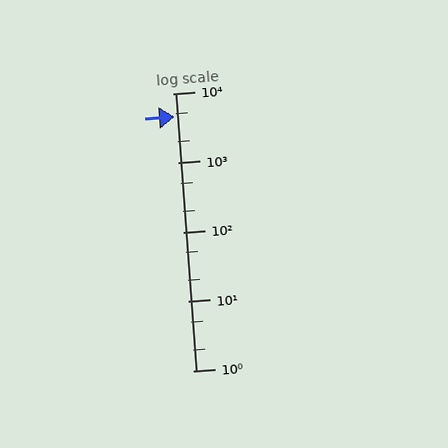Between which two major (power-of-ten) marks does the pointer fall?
The pointer is between 1000 and 10000.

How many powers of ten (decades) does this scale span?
The scale spans 4 decades, from 1 to 10000.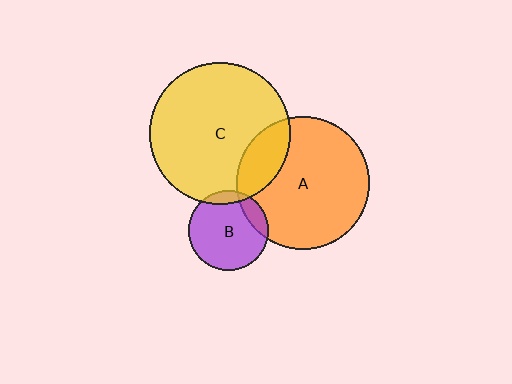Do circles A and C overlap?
Yes.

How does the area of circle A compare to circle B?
Approximately 2.7 times.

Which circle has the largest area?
Circle C (yellow).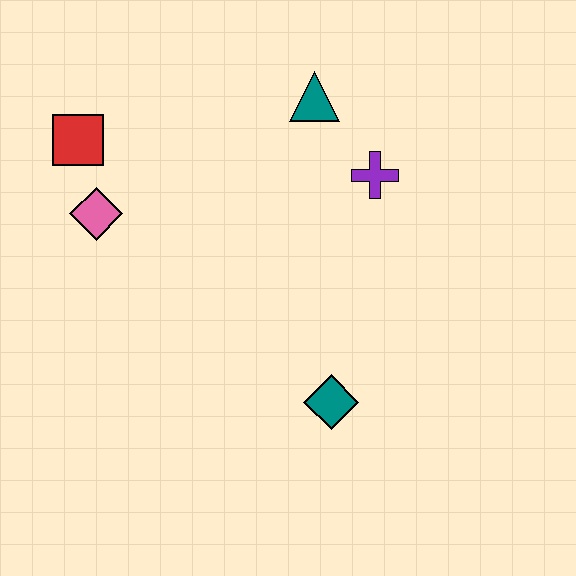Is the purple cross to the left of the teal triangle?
No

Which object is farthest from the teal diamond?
The red square is farthest from the teal diamond.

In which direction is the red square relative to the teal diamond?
The red square is above the teal diamond.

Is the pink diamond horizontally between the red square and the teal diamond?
Yes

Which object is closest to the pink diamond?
The red square is closest to the pink diamond.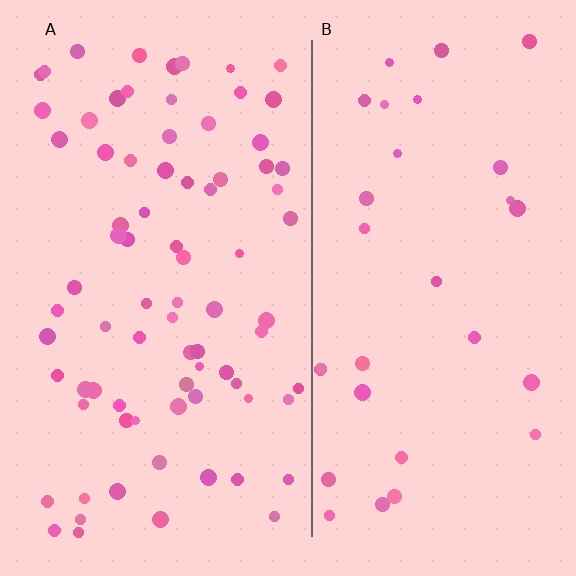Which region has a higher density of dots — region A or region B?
A (the left).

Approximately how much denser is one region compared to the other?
Approximately 2.5× — region A over region B.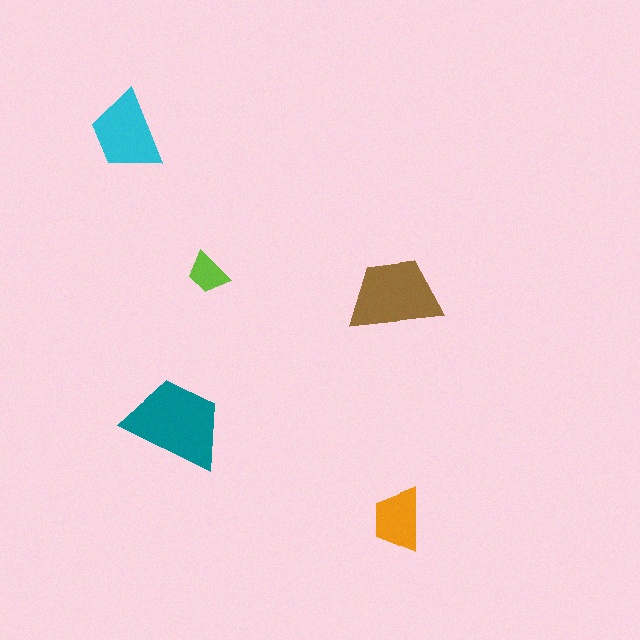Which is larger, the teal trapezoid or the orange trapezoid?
The teal one.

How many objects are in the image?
There are 5 objects in the image.